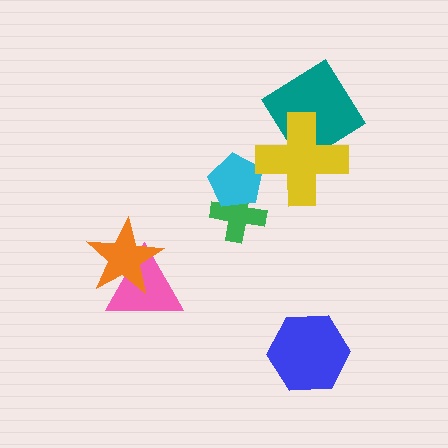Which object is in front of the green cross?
The cyan pentagon is in front of the green cross.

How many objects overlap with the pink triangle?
1 object overlaps with the pink triangle.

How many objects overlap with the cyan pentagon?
1 object overlaps with the cyan pentagon.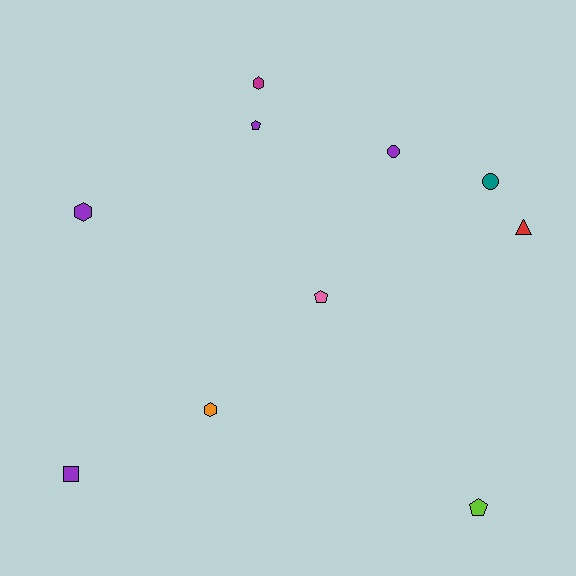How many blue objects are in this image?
There are no blue objects.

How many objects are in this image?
There are 10 objects.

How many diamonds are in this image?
There are no diamonds.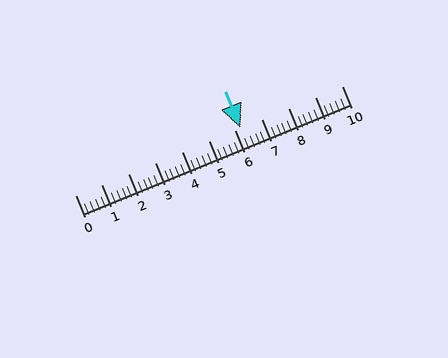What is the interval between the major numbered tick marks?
The major tick marks are spaced 1 units apart.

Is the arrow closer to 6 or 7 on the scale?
The arrow is closer to 6.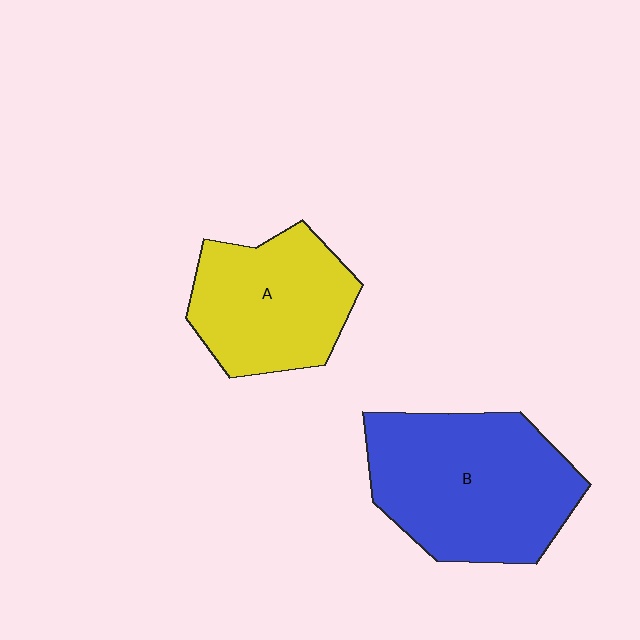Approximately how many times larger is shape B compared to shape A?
Approximately 1.4 times.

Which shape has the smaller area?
Shape A (yellow).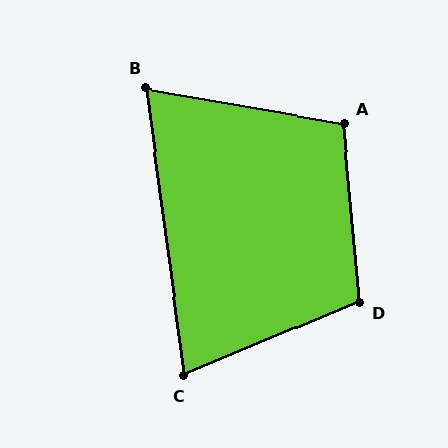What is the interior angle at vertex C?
Approximately 75 degrees (acute).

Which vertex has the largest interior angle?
D, at approximately 108 degrees.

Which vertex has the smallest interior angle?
B, at approximately 72 degrees.